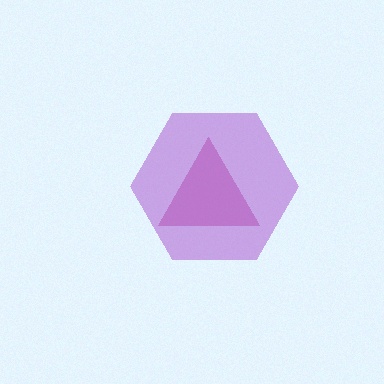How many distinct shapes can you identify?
There are 2 distinct shapes: a magenta triangle, a purple hexagon.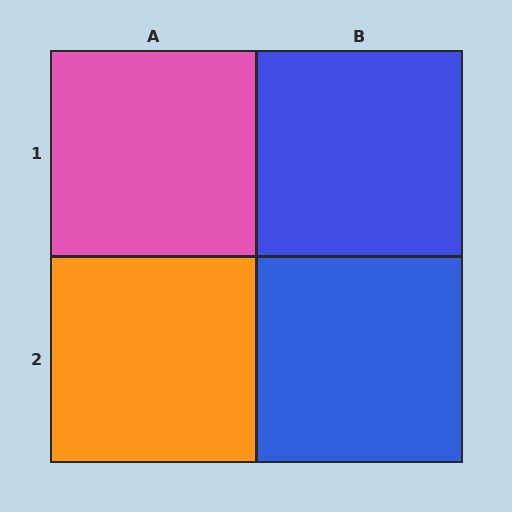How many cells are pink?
1 cell is pink.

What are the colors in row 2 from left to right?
Orange, blue.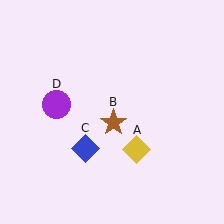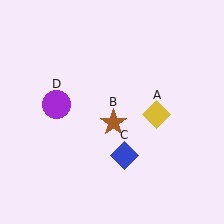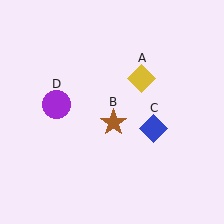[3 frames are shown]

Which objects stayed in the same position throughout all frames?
Brown star (object B) and purple circle (object D) remained stationary.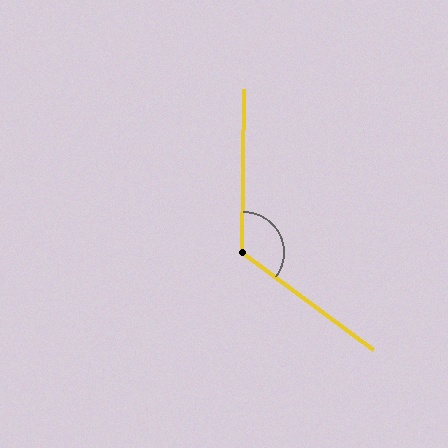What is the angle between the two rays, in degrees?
Approximately 126 degrees.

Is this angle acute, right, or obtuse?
It is obtuse.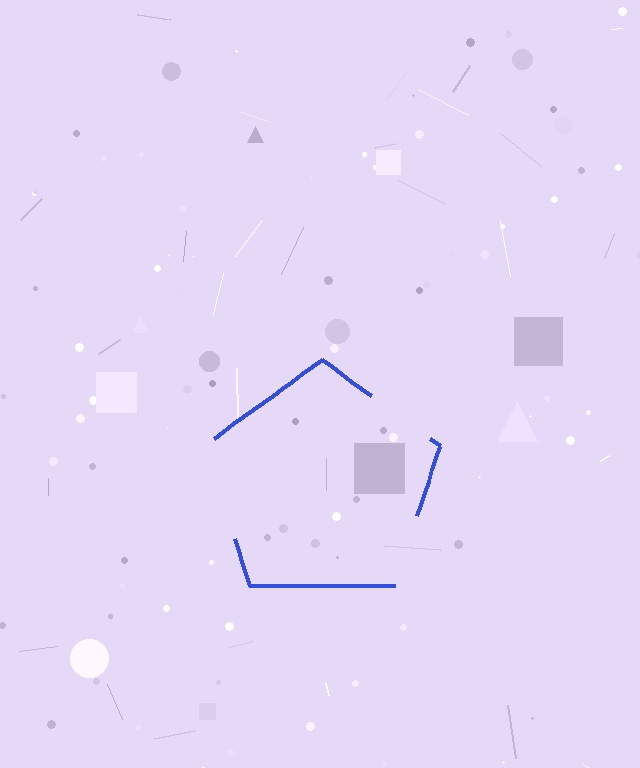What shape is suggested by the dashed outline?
The dashed outline suggests a pentagon.